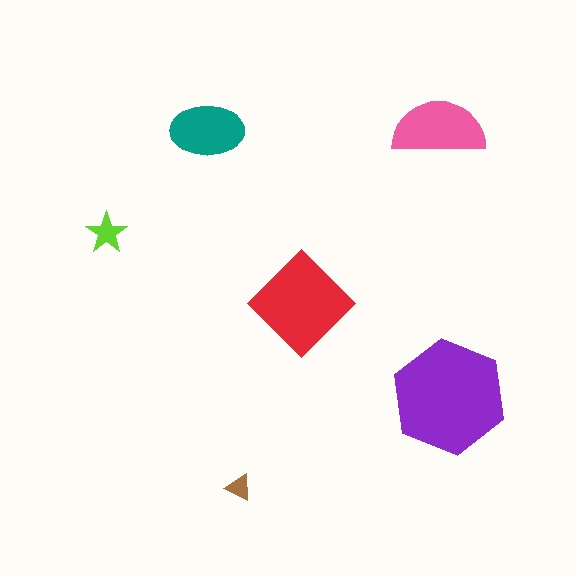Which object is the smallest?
The brown triangle.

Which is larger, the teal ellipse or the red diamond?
The red diamond.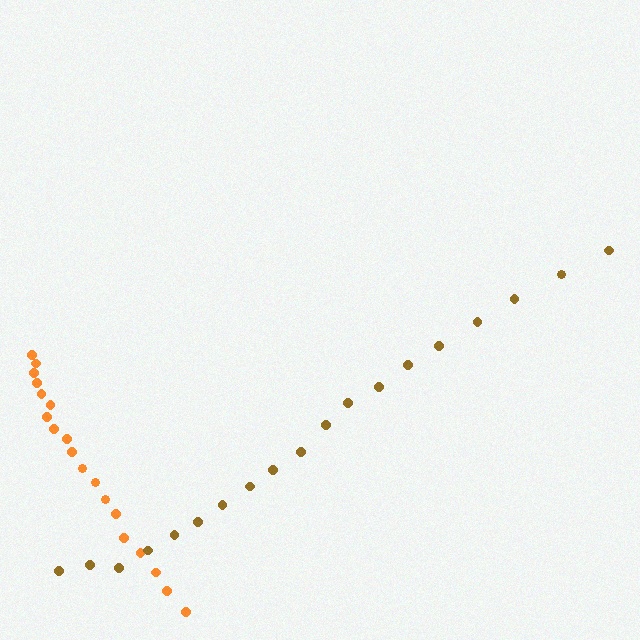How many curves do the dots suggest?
There are 2 distinct paths.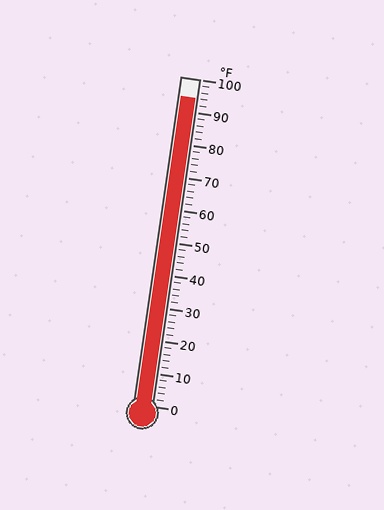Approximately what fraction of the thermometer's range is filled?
The thermometer is filled to approximately 95% of its range.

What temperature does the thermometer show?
The thermometer shows approximately 94°F.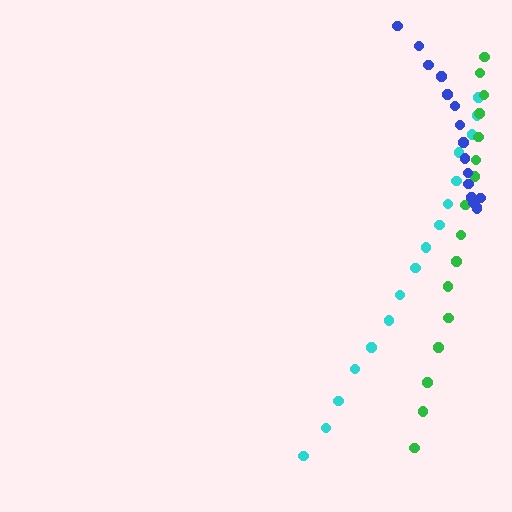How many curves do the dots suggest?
There are 3 distinct paths.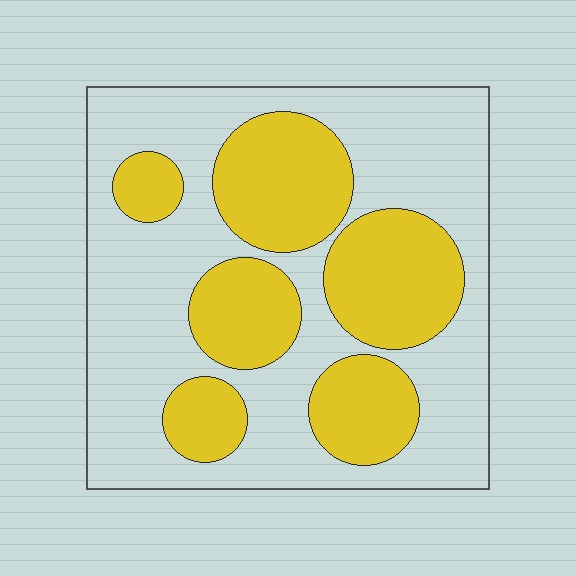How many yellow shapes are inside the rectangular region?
6.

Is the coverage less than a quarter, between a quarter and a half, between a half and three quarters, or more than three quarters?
Between a quarter and a half.